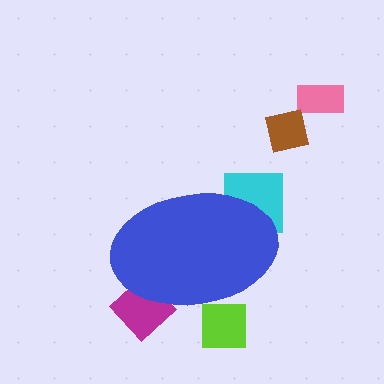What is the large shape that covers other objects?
A blue ellipse.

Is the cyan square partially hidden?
Yes, the cyan square is partially hidden behind the blue ellipse.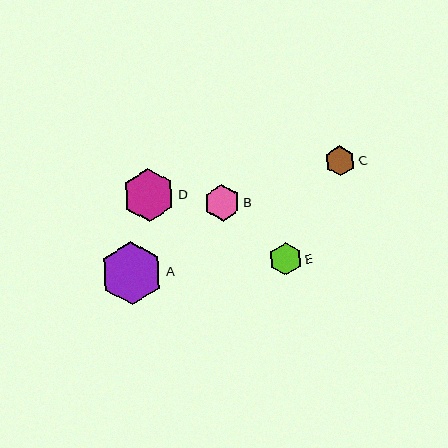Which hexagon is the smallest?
Hexagon C is the smallest with a size of approximately 30 pixels.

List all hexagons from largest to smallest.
From largest to smallest: A, D, B, E, C.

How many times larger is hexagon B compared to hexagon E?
Hexagon B is approximately 1.1 times the size of hexagon E.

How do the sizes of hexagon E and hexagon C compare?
Hexagon E and hexagon C are approximately the same size.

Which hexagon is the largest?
Hexagon A is the largest with a size of approximately 63 pixels.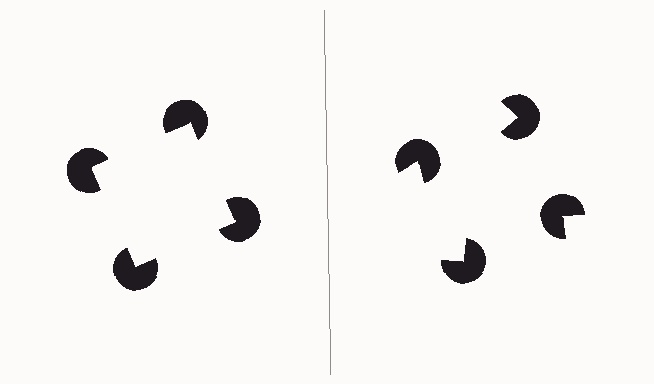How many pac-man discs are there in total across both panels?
8 — 4 on each side.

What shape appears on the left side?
An illusory square.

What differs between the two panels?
The pac-man discs are positioned identically on both sides; only the wedge orientations differ. On the left they align to a square; on the right they are misaligned.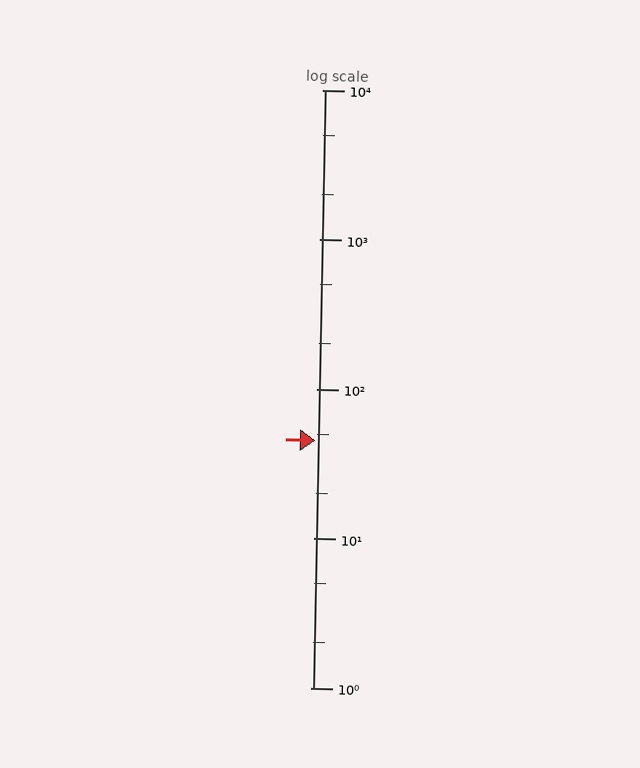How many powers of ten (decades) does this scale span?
The scale spans 4 decades, from 1 to 10000.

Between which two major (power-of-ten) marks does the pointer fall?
The pointer is between 10 and 100.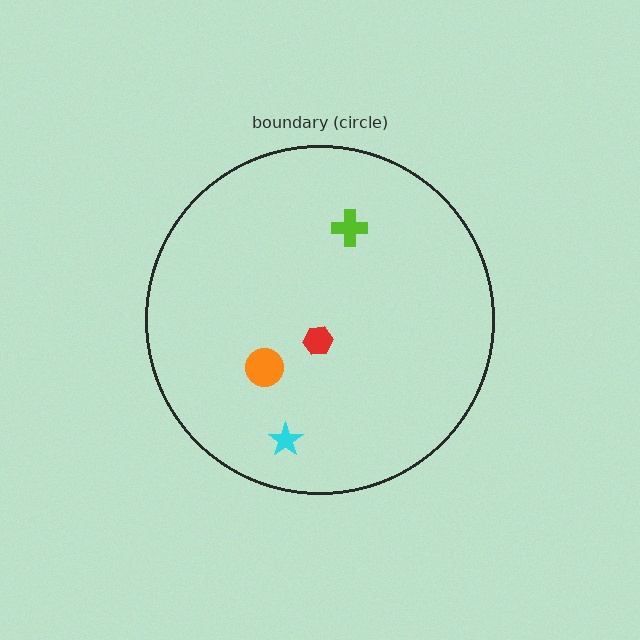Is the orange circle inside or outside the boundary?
Inside.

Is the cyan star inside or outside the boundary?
Inside.